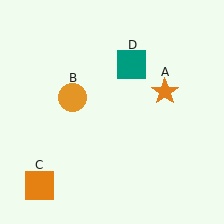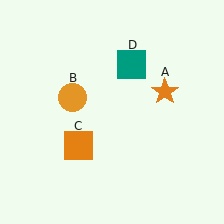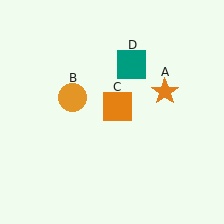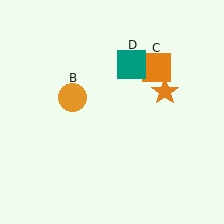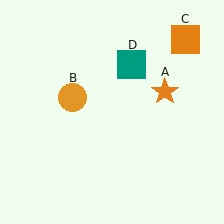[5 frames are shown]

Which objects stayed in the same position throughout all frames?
Orange star (object A) and orange circle (object B) and teal square (object D) remained stationary.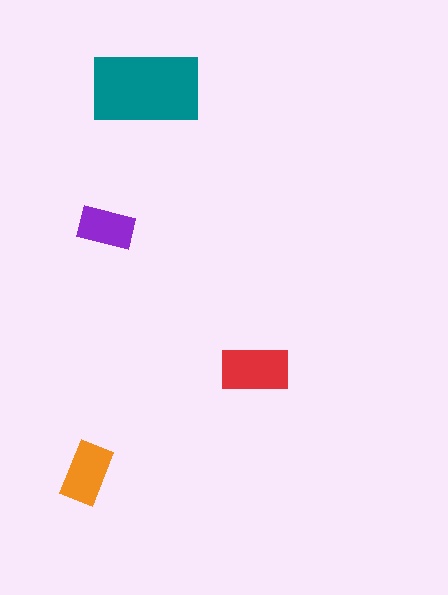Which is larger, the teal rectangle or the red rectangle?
The teal one.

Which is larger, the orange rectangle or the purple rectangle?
The orange one.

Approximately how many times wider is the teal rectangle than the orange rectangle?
About 2 times wider.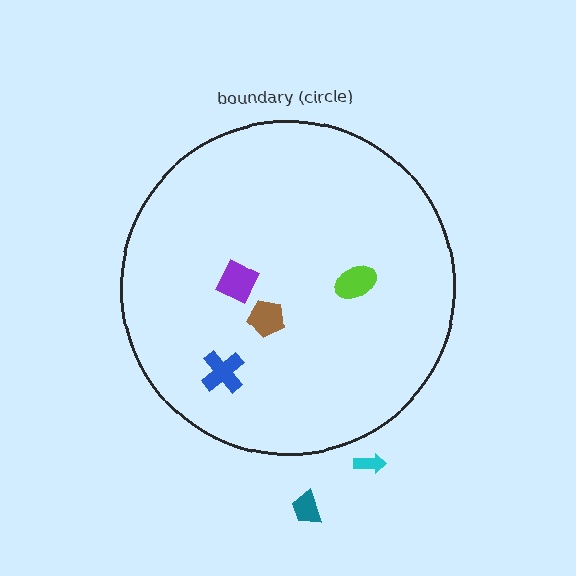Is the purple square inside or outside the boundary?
Inside.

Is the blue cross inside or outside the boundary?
Inside.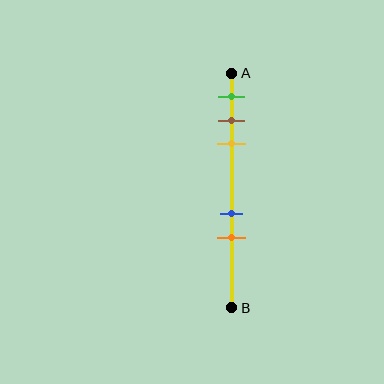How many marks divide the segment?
There are 5 marks dividing the segment.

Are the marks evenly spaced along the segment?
No, the marks are not evenly spaced.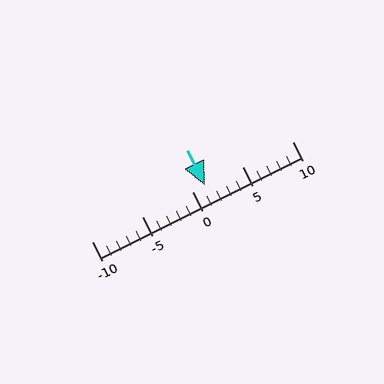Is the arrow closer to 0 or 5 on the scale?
The arrow is closer to 0.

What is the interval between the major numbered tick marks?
The major tick marks are spaced 5 units apart.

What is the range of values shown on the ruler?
The ruler shows values from -10 to 10.